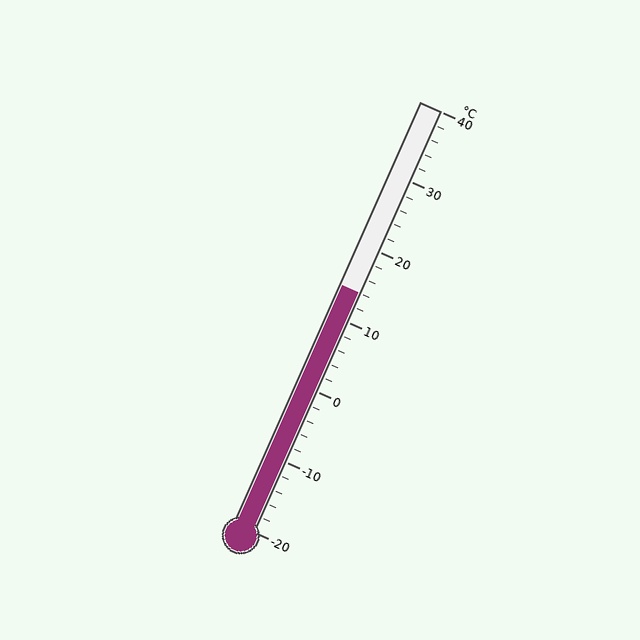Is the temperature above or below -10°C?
The temperature is above -10°C.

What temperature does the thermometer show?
The thermometer shows approximately 14°C.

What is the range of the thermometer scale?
The thermometer scale ranges from -20°C to 40°C.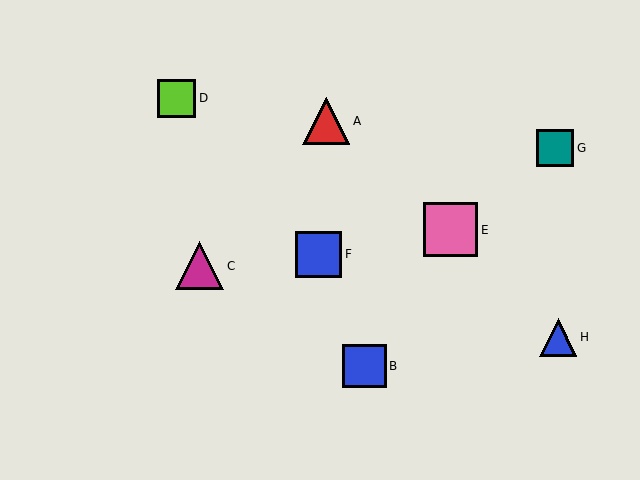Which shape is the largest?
The pink square (labeled E) is the largest.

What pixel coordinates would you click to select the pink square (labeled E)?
Click at (451, 230) to select the pink square E.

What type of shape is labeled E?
Shape E is a pink square.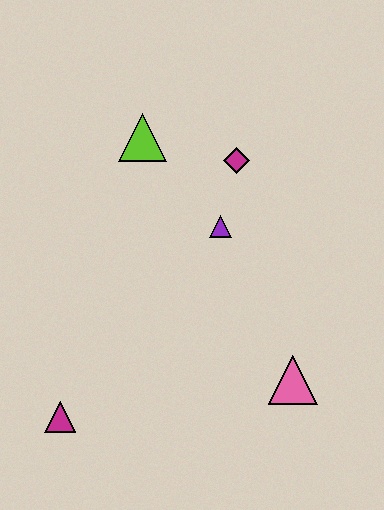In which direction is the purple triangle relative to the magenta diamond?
The purple triangle is below the magenta diamond.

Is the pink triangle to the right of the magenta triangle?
Yes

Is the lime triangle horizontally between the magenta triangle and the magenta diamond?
Yes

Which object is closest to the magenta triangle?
The pink triangle is closest to the magenta triangle.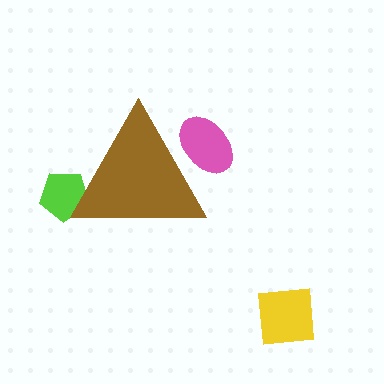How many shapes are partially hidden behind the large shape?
2 shapes are partially hidden.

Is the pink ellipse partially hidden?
Yes, the pink ellipse is partially hidden behind the brown triangle.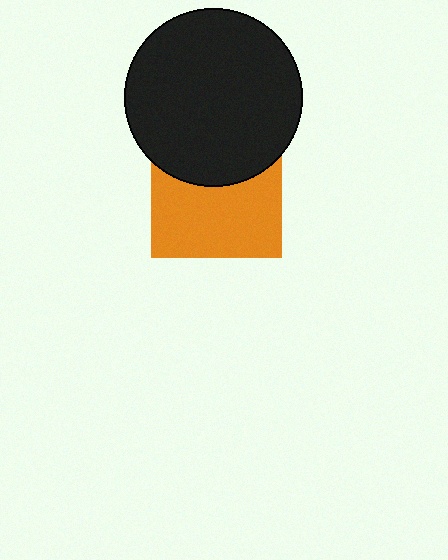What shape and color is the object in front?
The object in front is a black circle.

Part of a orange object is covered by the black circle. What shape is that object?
It is a square.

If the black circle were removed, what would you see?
You would see the complete orange square.